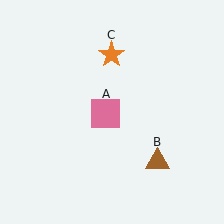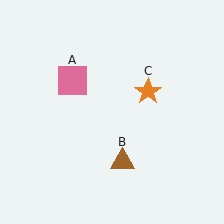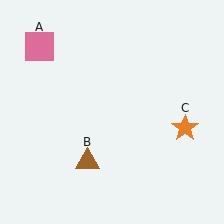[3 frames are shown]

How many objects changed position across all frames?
3 objects changed position: pink square (object A), brown triangle (object B), orange star (object C).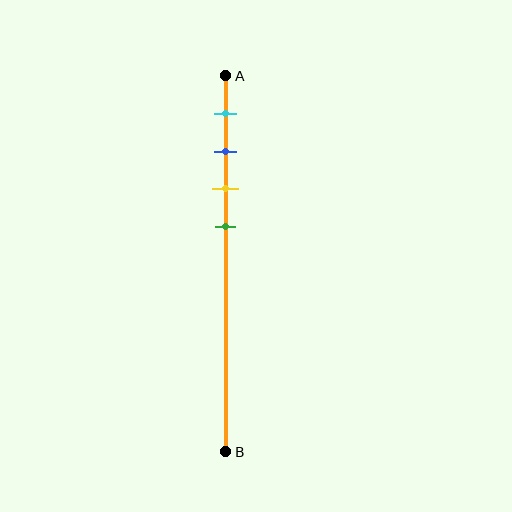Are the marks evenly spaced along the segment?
Yes, the marks are approximately evenly spaced.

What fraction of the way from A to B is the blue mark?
The blue mark is approximately 20% (0.2) of the way from A to B.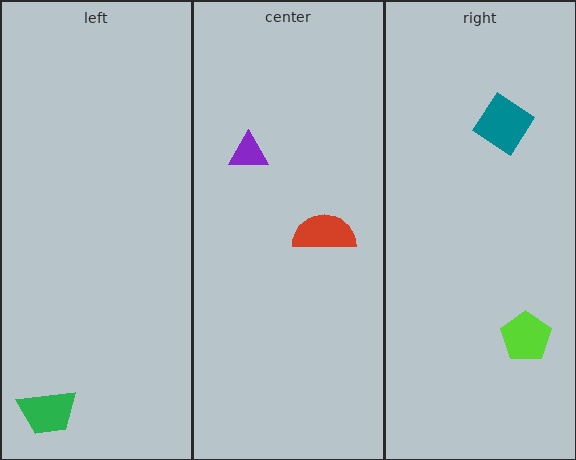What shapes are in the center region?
The red semicircle, the purple triangle.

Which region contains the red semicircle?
The center region.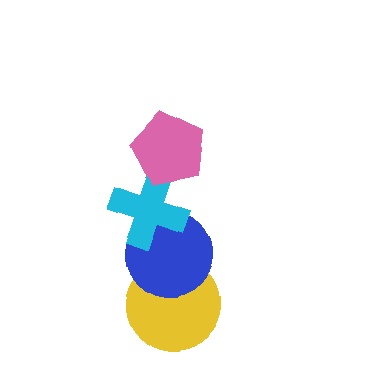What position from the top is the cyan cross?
The cyan cross is 2nd from the top.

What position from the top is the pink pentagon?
The pink pentagon is 1st from the top.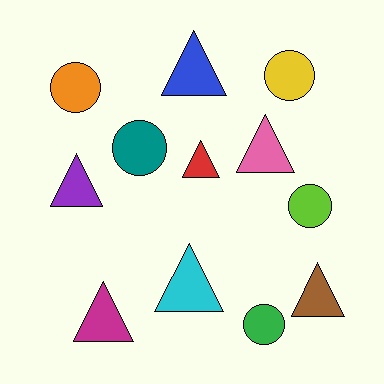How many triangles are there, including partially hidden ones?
There are 7 triangles.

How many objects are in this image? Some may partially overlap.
There are 12 objects.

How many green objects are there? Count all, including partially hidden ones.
There is 1 green object.